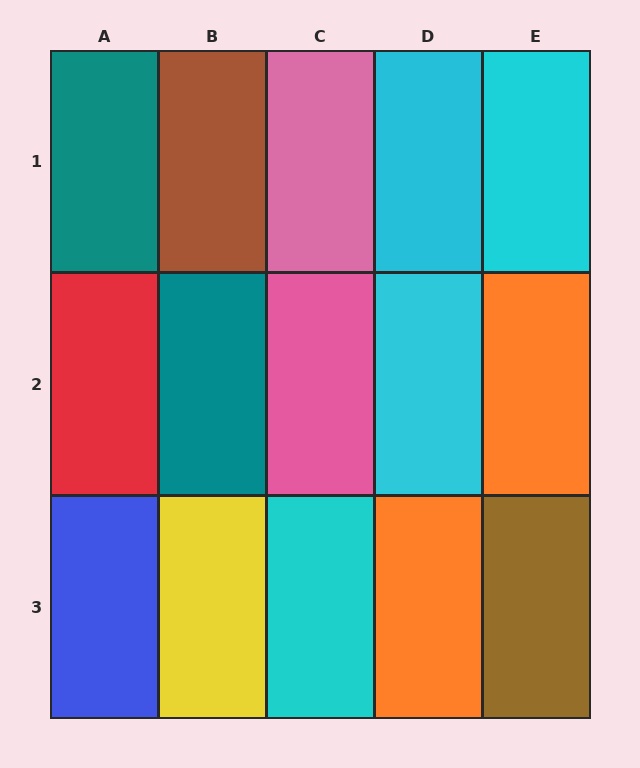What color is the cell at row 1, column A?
Teal.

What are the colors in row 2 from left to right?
Red, teal, pink, cyan, orange.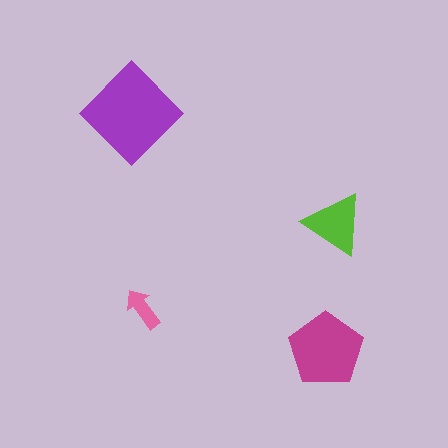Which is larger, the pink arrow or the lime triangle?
The lime triangle.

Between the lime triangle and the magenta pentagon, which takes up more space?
The magenta pentagon.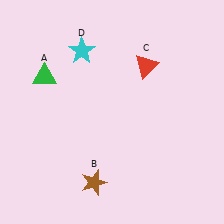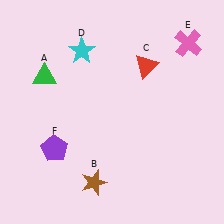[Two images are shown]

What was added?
A pink cross (E), a purple pentagon (F) were added in Image 2.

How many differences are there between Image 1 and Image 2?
There are 2 differences between the two images.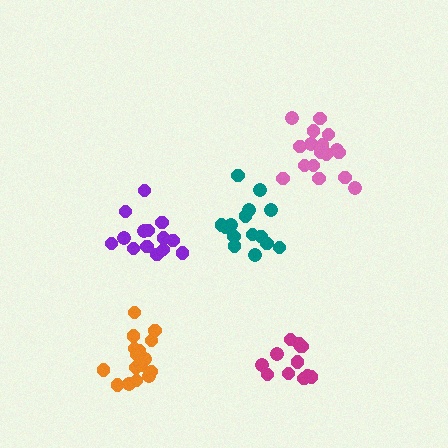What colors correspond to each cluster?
The clusters are colored: magenta, teal, purple, pink, orange.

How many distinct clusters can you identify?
There are 5 distinct clusters.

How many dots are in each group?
Group 1: 12 dots, Group 2: 15 dots, Group 3: 14 dots, Group 4: 17 dots, Group 5: 16 dots (74 total).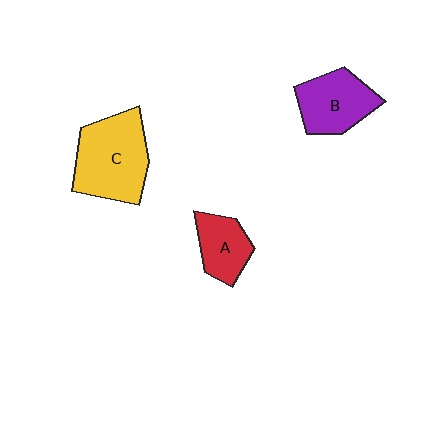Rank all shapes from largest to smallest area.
From largest to smallest: C (yellow), B (purple), A (red).